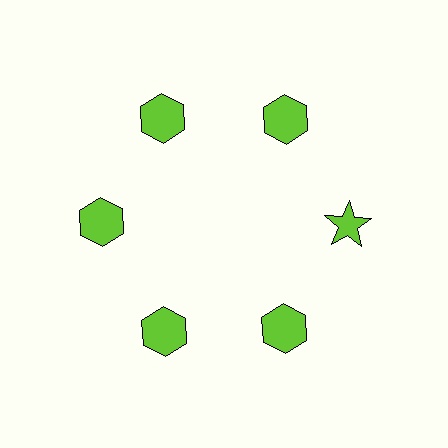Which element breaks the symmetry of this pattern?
The lime star at roughly the 3 o'clock position breaks the symmetry. All other shapes are lime hexagons.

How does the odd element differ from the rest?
It has a different shape: star instead of hexagon.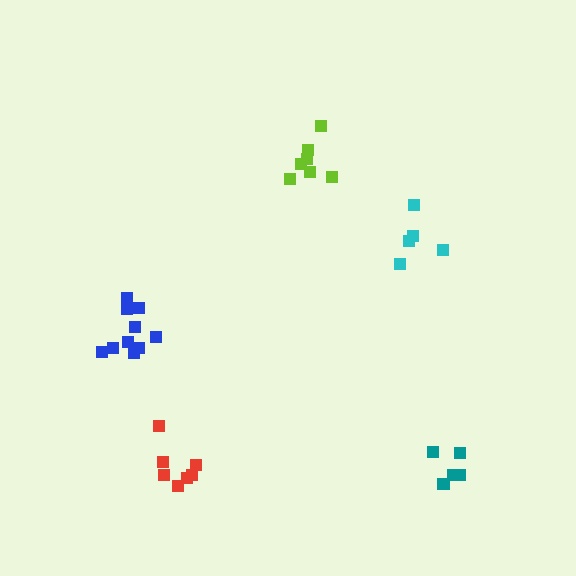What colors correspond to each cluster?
The clusters are colored: cyan, teal, red, lime, blue.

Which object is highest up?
The lime cluster is topmost.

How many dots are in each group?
Group 1: 5 dots, Group 2: 5 dots, Group 3: 7 dots, Group 4: 7 dots, Group 5: 10 dots (34 total).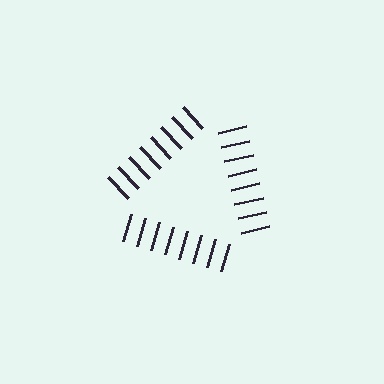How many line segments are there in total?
24 — 8 along each of the 3 edges.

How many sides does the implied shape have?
3 sides — the line-ends trace a triangle.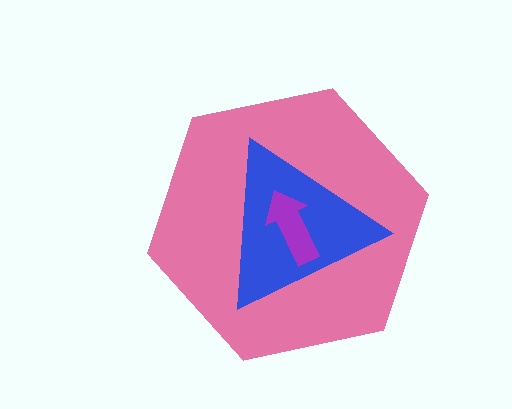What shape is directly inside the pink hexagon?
The blue triangle.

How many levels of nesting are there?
3.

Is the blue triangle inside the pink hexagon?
Yes.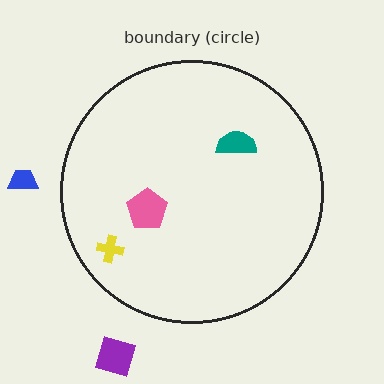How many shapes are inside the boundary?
3 inside, 2 outside.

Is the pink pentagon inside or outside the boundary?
Inside.